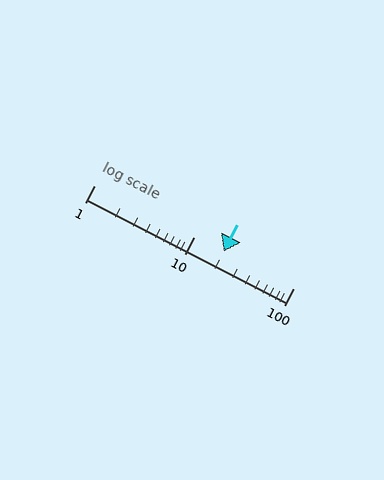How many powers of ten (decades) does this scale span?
The scale spans 2 decades, from 1 to 100.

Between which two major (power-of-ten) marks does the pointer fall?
The pointer is between 10 and 100.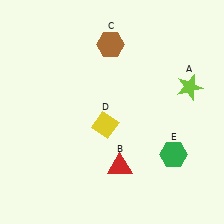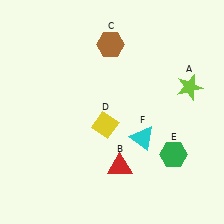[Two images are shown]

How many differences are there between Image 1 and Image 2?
There is 1 difference between the two images.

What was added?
A cyan triangle (F) was added in Image 2.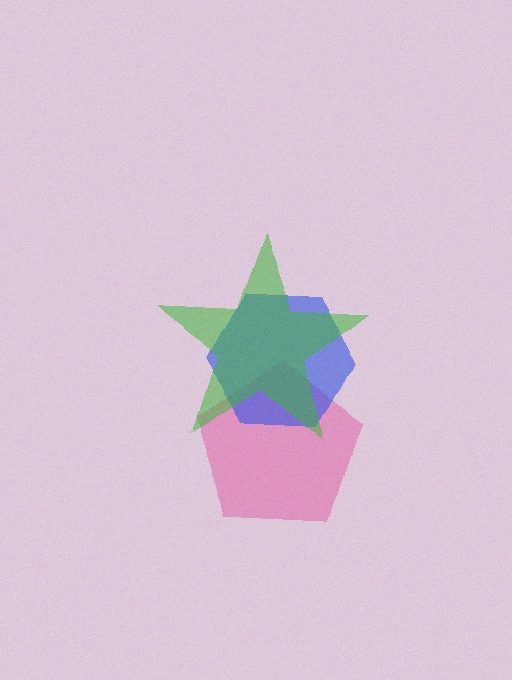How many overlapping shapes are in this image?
There are 3 overlapping shapes in the image.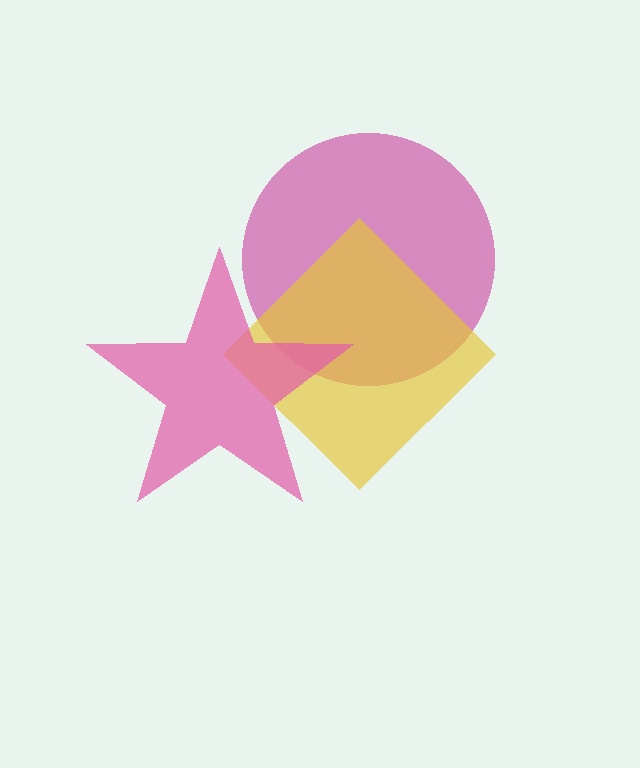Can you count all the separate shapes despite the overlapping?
Yes, there are 3 separate shapes.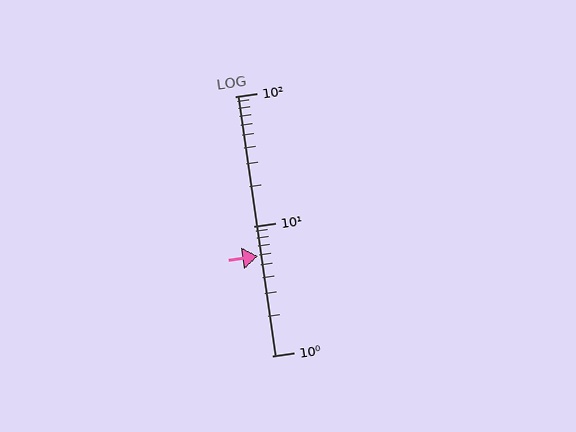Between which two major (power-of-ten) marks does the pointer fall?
The pointer is between 1 and 10.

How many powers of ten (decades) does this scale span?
The scale spans 2 decades, from 1 to 100.